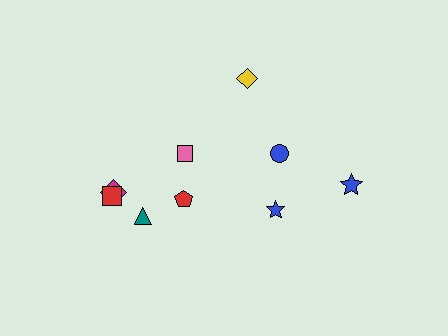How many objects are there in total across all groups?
There are 9 objects.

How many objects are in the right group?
There are 3 objects.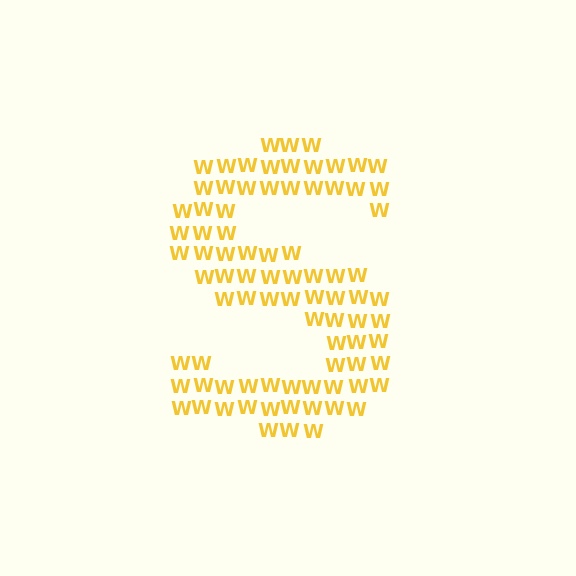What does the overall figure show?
The overall figure shows the letter S.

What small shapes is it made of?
It is made of small letter W's.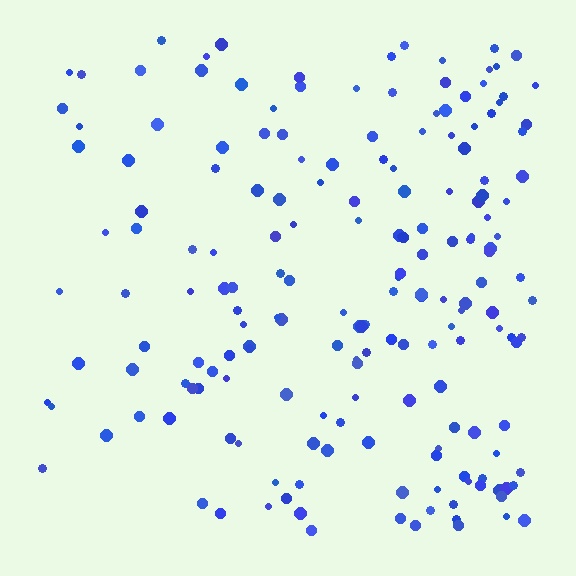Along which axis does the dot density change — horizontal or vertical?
Horizontal.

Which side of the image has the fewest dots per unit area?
The left.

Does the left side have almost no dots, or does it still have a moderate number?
Still a moderate number, just noticeably fewer than the right.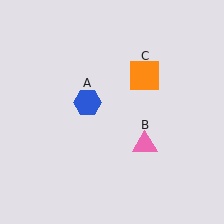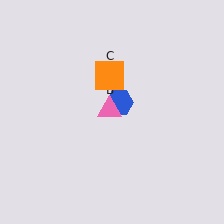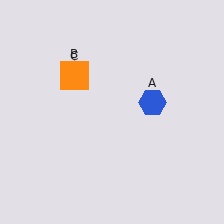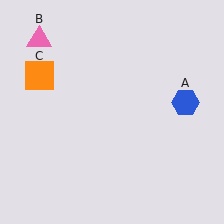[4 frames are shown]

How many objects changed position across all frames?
3 objects changed position: blue hexagon (object A), pink triangle (object B), orange square (object C).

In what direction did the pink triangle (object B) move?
The pink triangle (object B) moved up and to the left.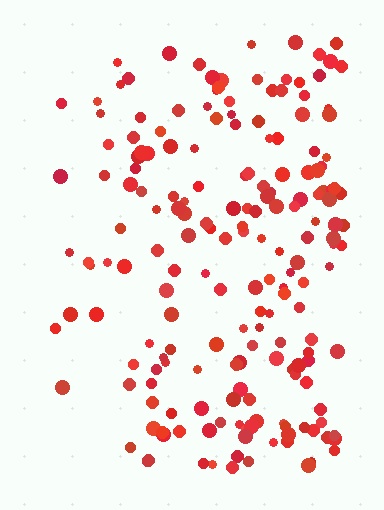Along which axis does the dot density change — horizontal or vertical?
Horizontal.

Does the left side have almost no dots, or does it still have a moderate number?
Still a moderate number, just noticeably fewer than the right.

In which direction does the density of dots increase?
From left to right, with the right side densest.